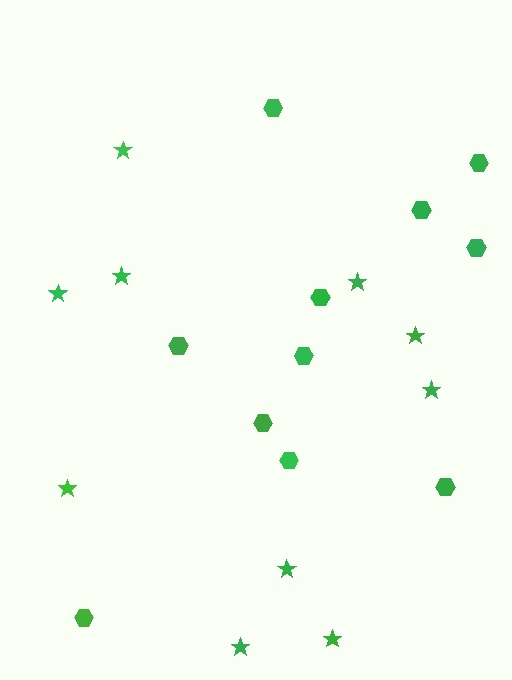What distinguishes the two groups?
There are 2 groups: one group of stars (10) and one group of hexagons (11).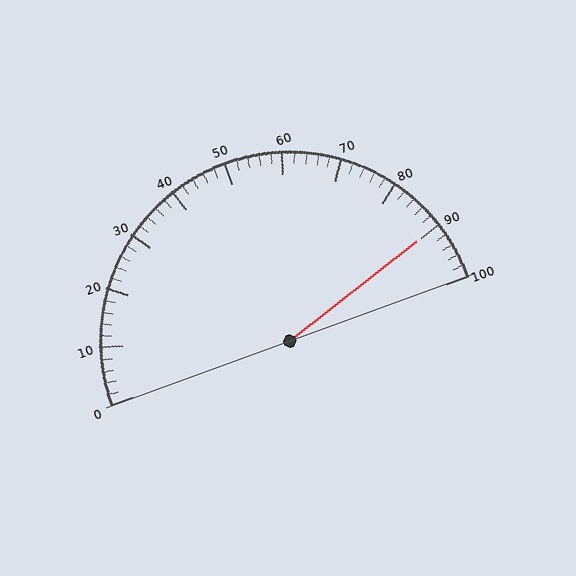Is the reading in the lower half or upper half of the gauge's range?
The reading is in the upper half of the range (0 to 100).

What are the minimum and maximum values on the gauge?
The gauge ranges from 0 to 100.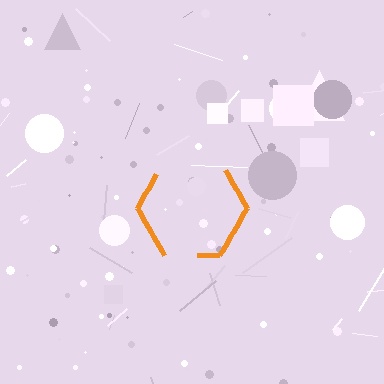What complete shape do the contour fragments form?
The contour fragments form a hexagon.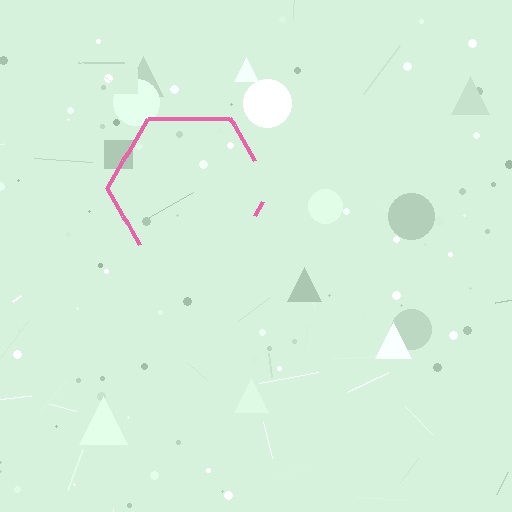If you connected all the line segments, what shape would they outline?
They would outline a hexagon.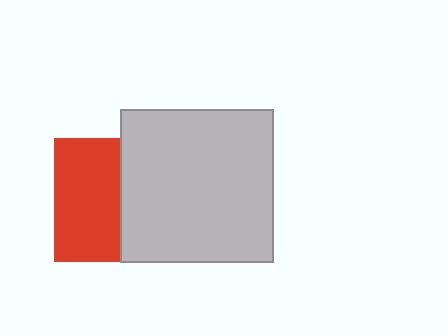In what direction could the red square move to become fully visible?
The red square could move left. That would shift it out from behind the light gray square entirely.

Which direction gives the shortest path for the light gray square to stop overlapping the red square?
Moving right gives the shortest separation.